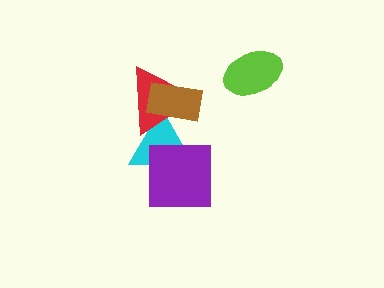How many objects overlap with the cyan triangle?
3 objects overlap with the cyan triangle.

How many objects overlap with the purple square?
1 object overlaps with the purple square.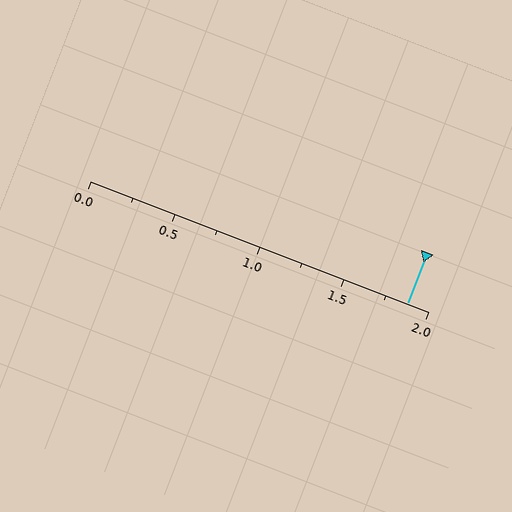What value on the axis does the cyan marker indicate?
The marker indicates approximately 1.88.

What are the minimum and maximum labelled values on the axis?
The axis runs from 0.0 to 2.0.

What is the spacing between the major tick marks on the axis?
The major ticks are spaced 0.5 apart.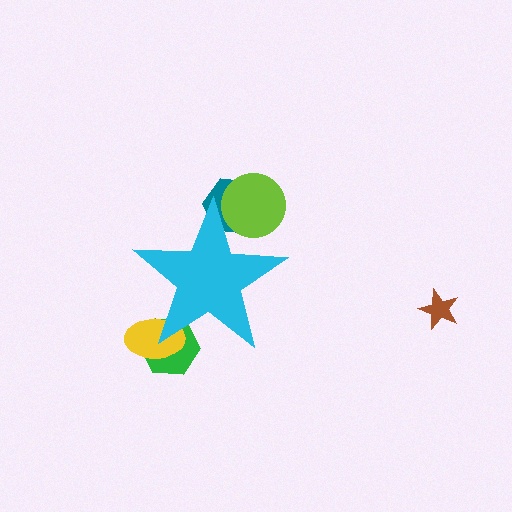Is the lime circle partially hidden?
Yes, the lime circle is partially hidden behind the cyan star.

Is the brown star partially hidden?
No, the brown star is fully visible.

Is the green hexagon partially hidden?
Yes, the green hexagon is partially hidden behind the cyan star.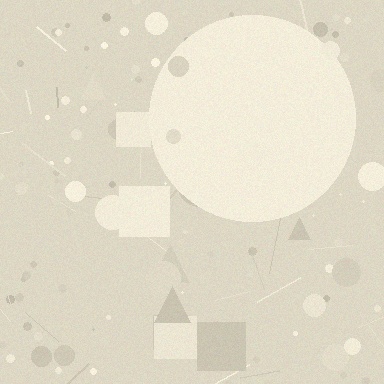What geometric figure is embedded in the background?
A circle is embedded in the background.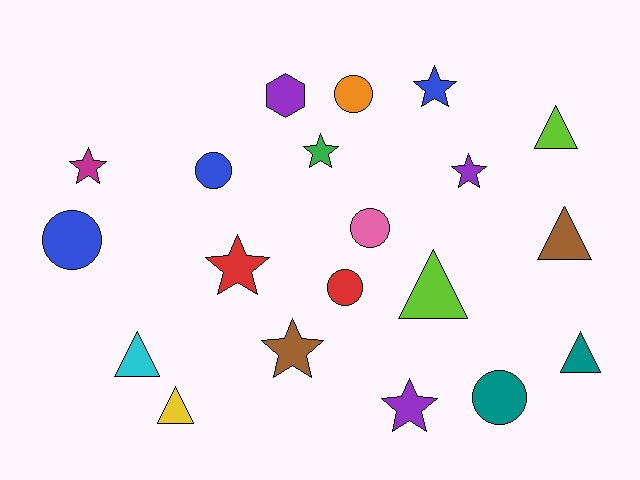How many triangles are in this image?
There are 6 triangles.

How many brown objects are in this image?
There are 2 brown objects.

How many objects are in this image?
There are 20 objects.